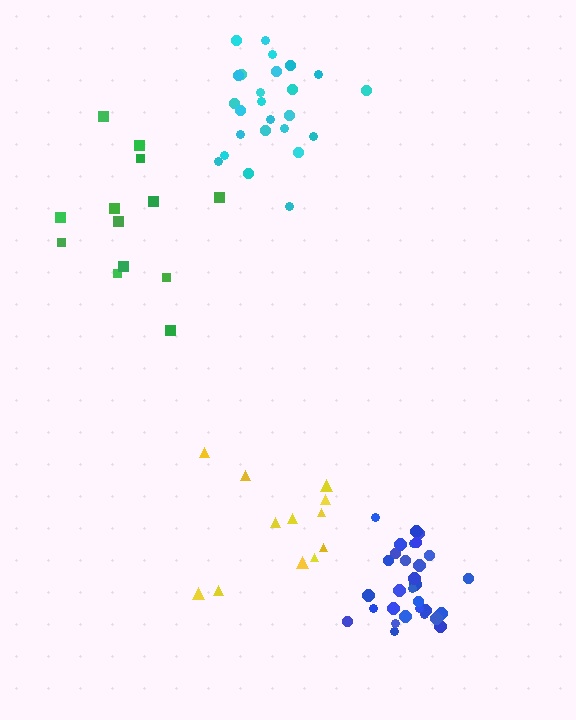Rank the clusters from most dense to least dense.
blue, cyan, yellow, green.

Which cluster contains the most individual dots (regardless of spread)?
Blue (30).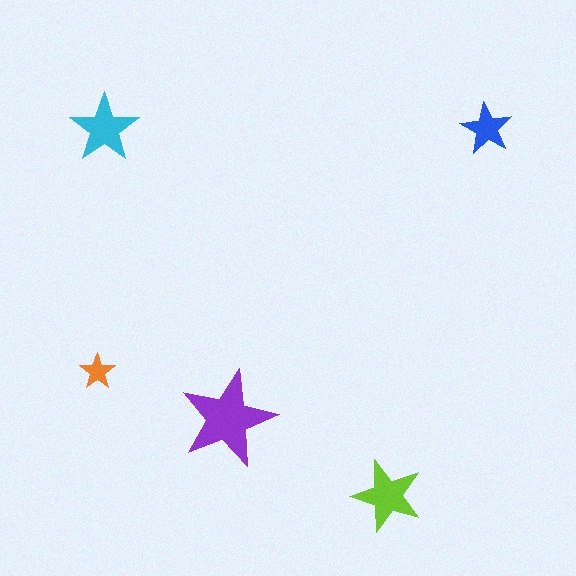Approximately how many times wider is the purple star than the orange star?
About 2.5 times wider.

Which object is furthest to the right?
The blue star is rightmost.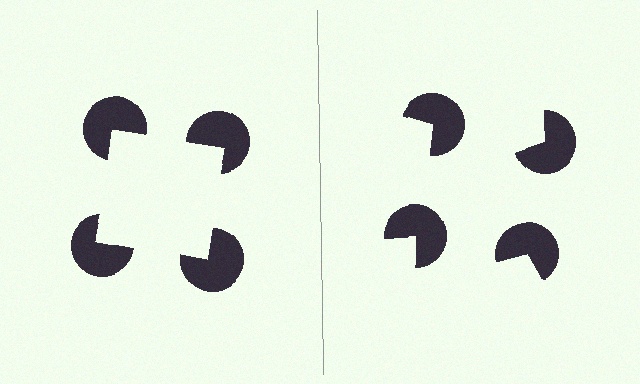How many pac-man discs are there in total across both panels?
8 — 4 on each side.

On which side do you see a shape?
An illusory square appears on the left side. On the right side the wedge cuts are rotated, so no coherent shape forms.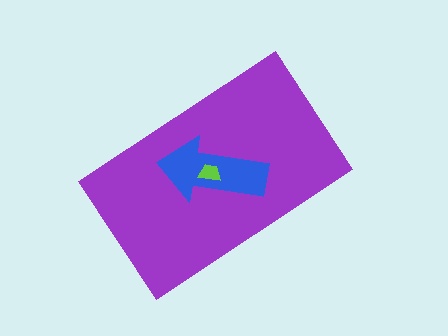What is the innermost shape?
The lime trapezoid.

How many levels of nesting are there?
3.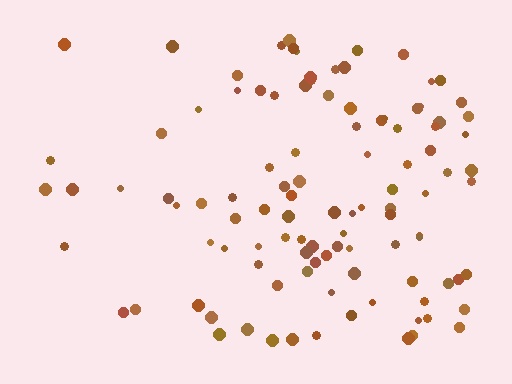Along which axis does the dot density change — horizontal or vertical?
Horizontal.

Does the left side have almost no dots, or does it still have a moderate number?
Still a moderate number, just noticeably fewer than the right.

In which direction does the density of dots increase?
From left to right, with the right side densest.